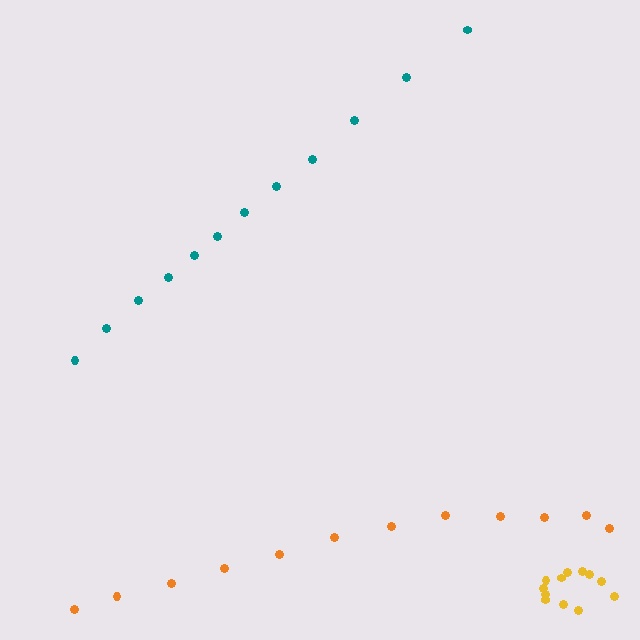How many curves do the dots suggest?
There are 3 distinct paths.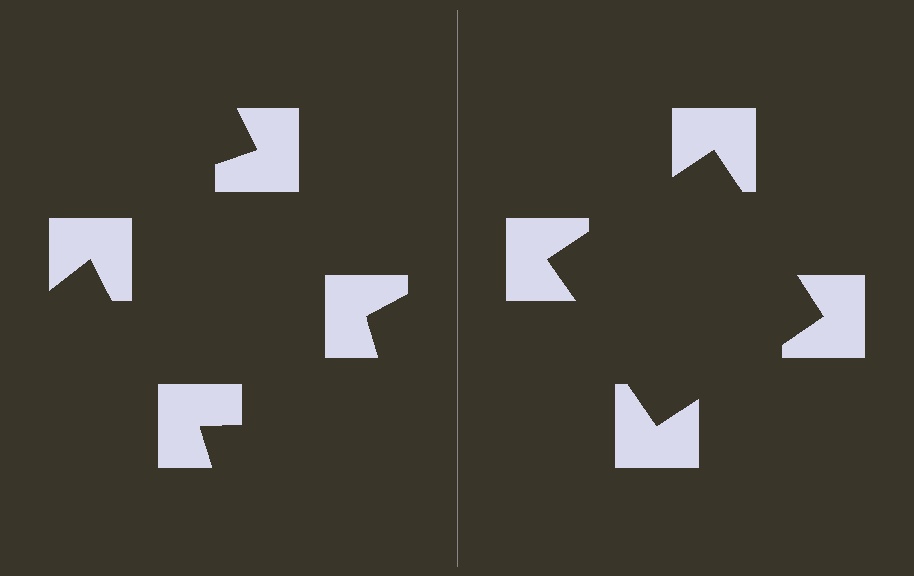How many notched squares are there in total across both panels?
8 — 4 on each side.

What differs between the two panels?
The notched squares are positioned identically on both sides; only the wedge orientations differ. On the right they align to a square; on the left they are misaligned.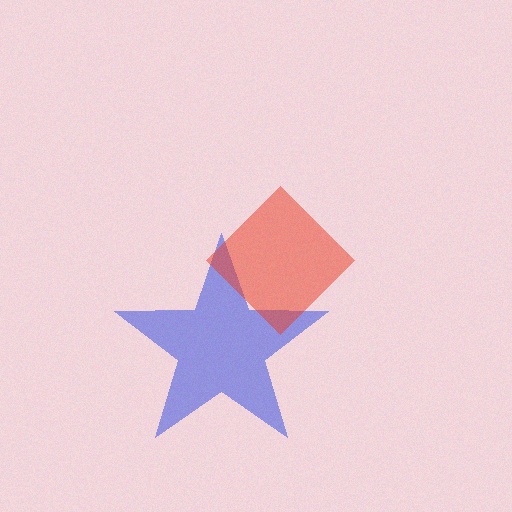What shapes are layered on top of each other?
The layered shapes are: a blue star, a red diamond.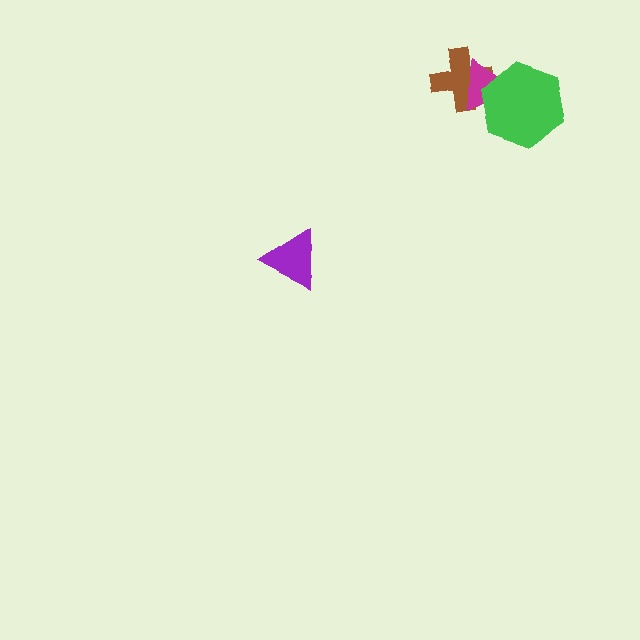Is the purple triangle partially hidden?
No, no other shape covers it.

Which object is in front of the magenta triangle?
The green hexagon is in front of the magenta triangle.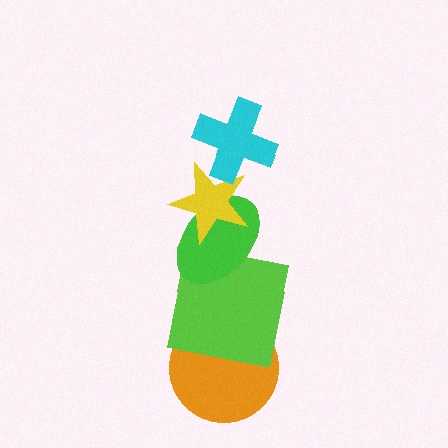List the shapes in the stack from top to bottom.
From top to bottom: the cyan cross, the yellow star, the green ellipse, the lime square, the orange circle.